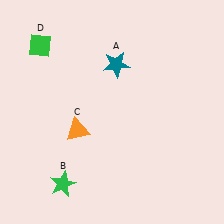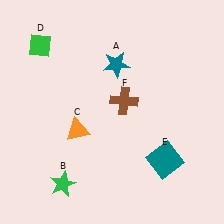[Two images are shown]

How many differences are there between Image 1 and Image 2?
There are 2 differences between the two images.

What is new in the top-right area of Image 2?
A brown cross (F) was added in the top-right area of Image 2.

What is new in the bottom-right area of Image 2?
A teal square (E) was added in the bottom-right area of Image 2.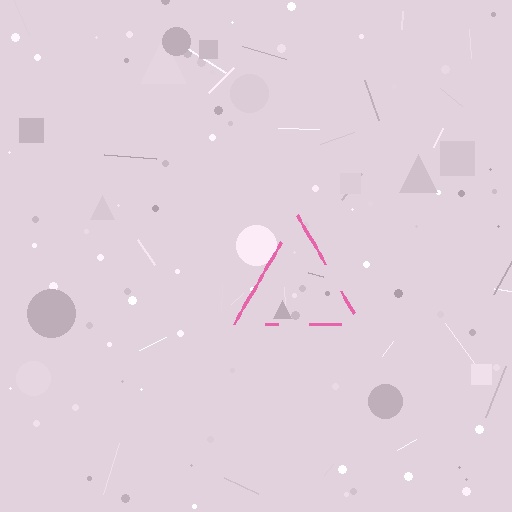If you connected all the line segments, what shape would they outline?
They would outline a triangle.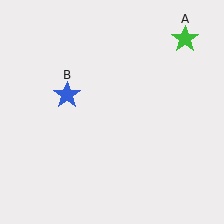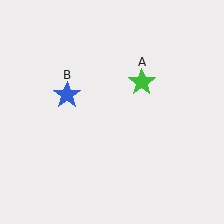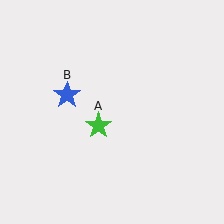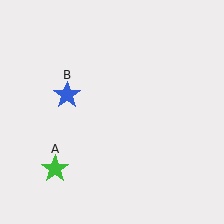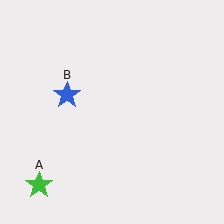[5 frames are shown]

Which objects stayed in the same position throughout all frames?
Blue star (object B) remained stationary.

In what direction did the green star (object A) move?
The green star (object A) moved down and to the left.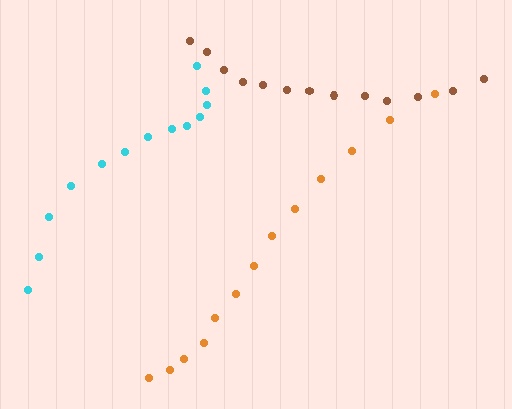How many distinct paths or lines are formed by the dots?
There are 3 distinct paths.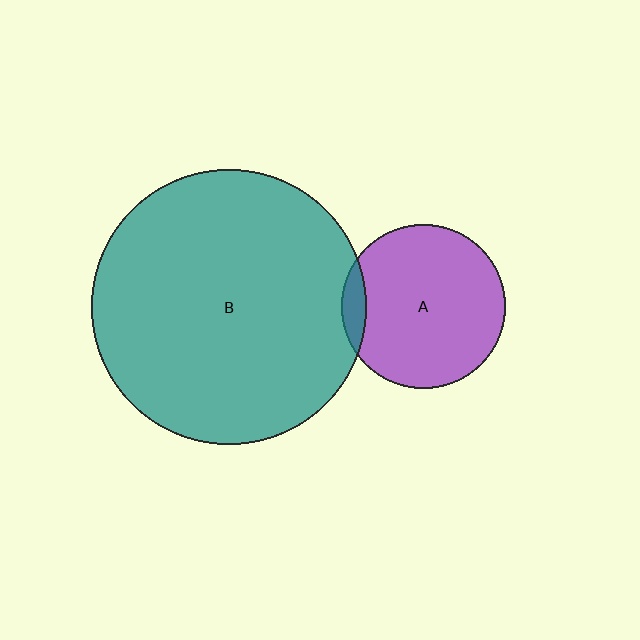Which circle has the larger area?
Circle B (teal).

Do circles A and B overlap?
Yes.